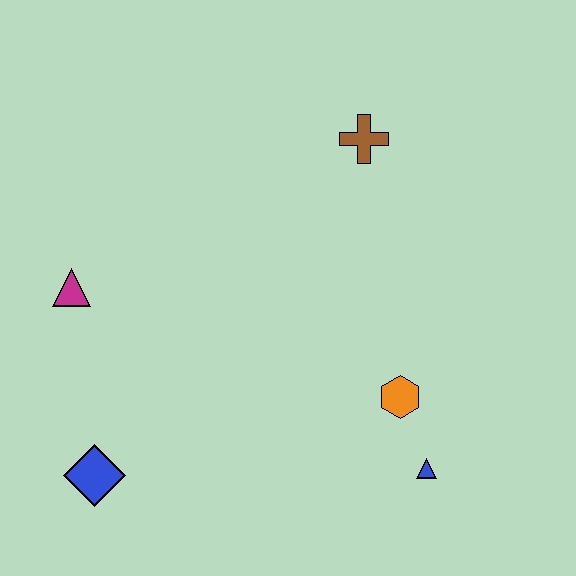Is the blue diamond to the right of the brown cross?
No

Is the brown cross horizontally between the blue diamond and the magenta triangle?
No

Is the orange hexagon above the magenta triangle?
No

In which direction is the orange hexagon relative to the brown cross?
The orange hexagon is below the brown cross.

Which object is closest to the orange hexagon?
The blue triangle is closest to the orange hexagon.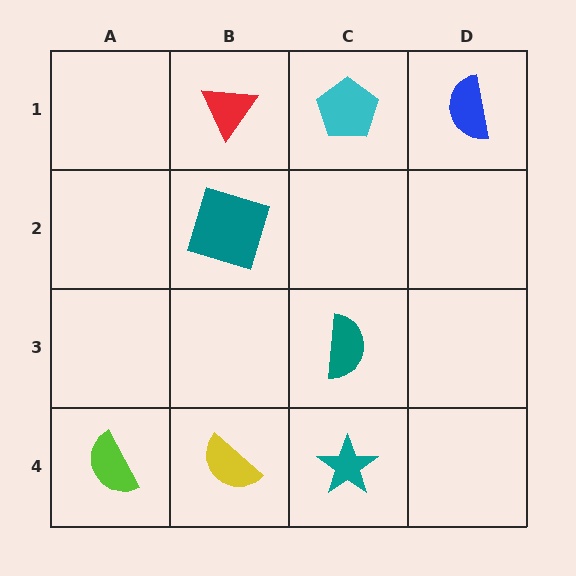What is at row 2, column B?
A teal square.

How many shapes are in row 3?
1 shape.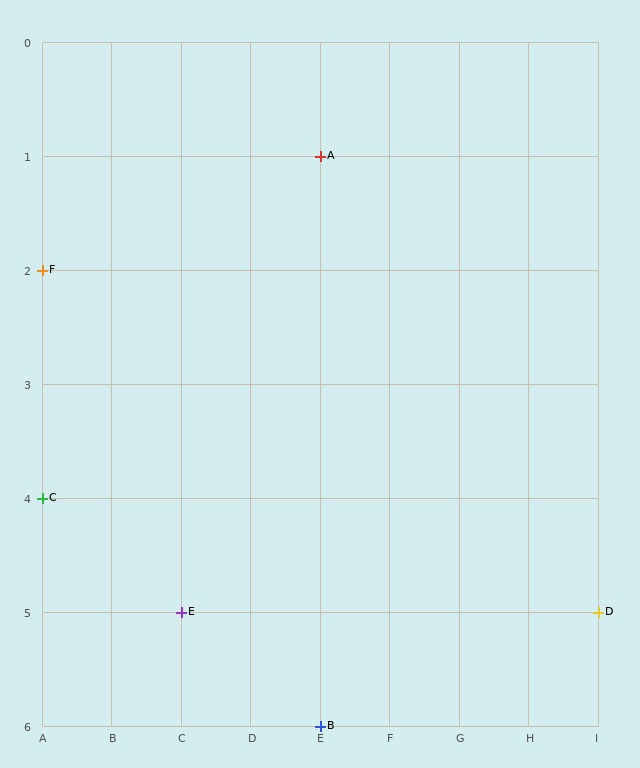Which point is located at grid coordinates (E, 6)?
Point B is at (E, 6).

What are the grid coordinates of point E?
Point E is at grid coordinates (C, 5).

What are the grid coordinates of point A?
Point A is at grid coordinates (E, 1).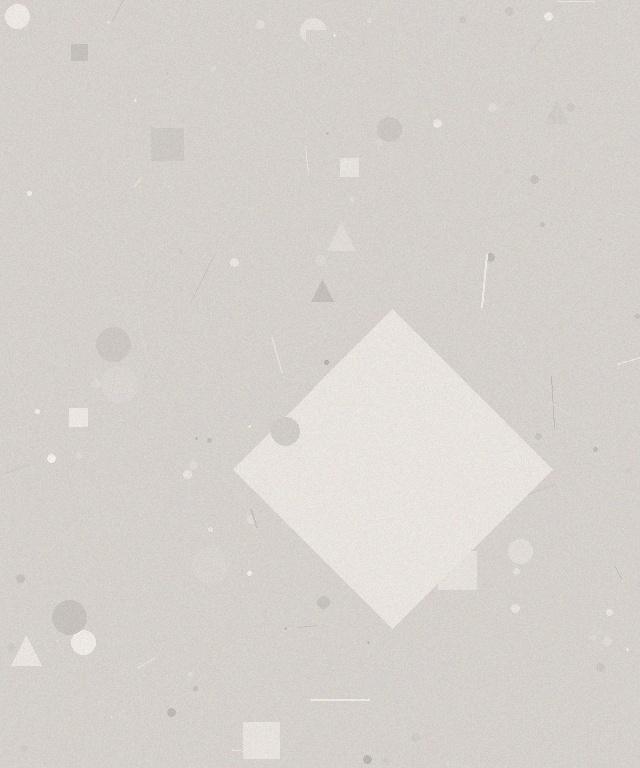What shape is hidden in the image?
A diamond is hidden in the image.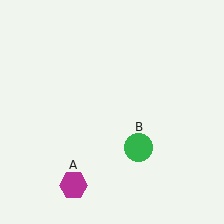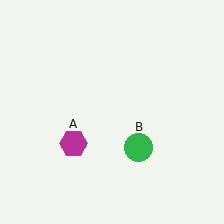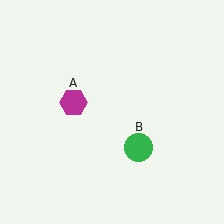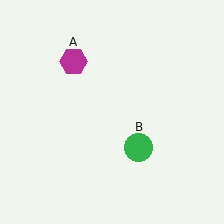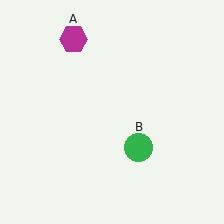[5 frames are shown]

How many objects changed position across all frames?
1 object changed position: magenta hexagon (object A).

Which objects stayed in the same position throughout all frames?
Green circle (object B) remained stationary.